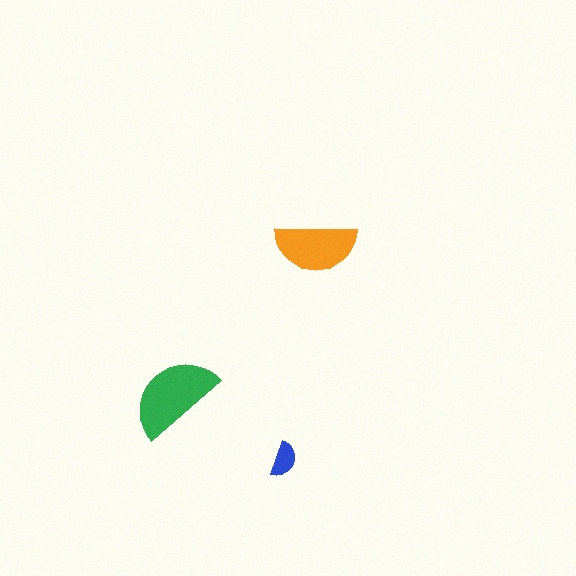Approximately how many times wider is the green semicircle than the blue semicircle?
About 2.5 times wider.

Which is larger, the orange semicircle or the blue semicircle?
The orange one.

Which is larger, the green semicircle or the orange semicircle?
The green one.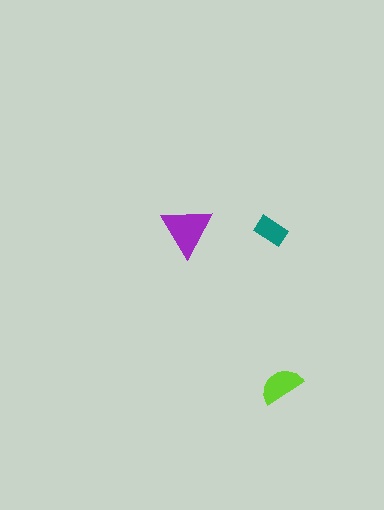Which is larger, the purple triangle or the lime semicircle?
The purple triangle.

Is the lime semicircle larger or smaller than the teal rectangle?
Larger.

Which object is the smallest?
The teal rectangle.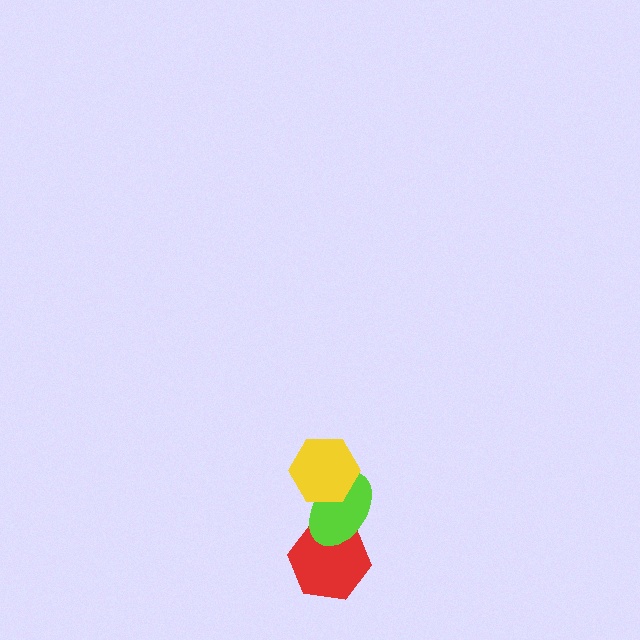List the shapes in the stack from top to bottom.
From top to bottom: the yellow hexagon, the lime ellipse, the red hexagon.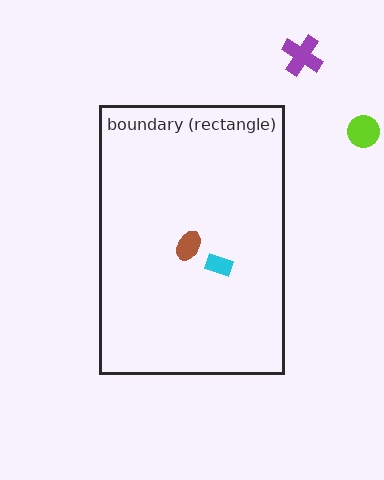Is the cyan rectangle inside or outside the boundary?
Inside.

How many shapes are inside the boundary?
2 inside, 2 outside.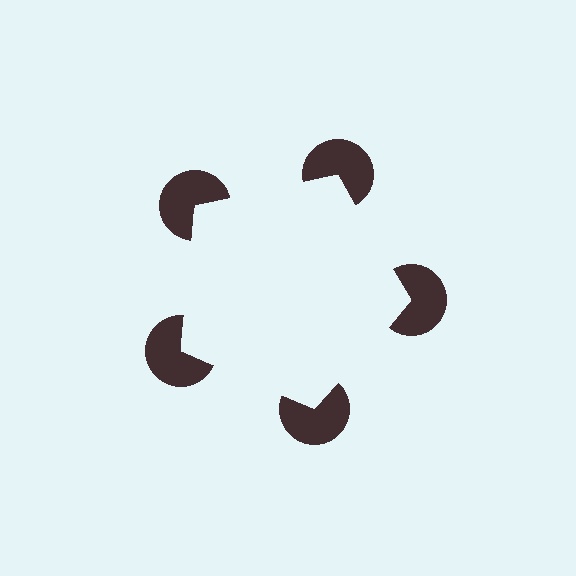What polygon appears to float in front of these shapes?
An illusory pentagon — its edges are inferred from the aligned wedge cuts in the pac-man discs, not physically drawn.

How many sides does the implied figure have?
5 sides.